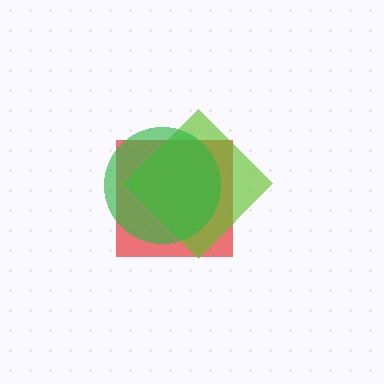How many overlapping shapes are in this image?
There are 3 overlapping shapes in the image.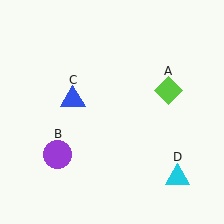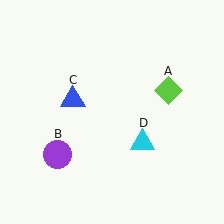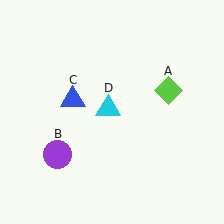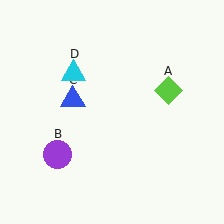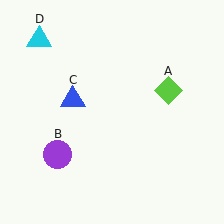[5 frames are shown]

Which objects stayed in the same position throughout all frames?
Lime diamond (object A) and purple circle (object B) and blue triangle (object C) remained stationary.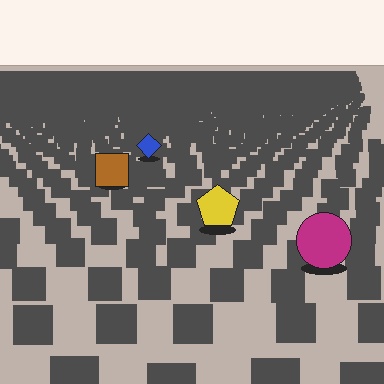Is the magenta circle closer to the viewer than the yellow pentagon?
Yes. The magenta circle is closer — you can tell from the texture gradient: the ground texture is coarser near it.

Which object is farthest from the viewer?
The blue diamond is farthest from the viewer. It appears smaller and the ground texture around it is denser.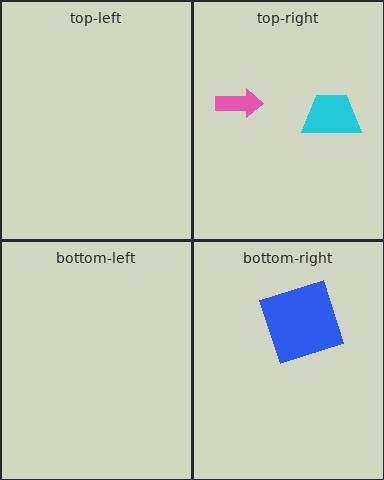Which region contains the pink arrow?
The top-right region.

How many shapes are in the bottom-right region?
1.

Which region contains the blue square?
The bottom-right region.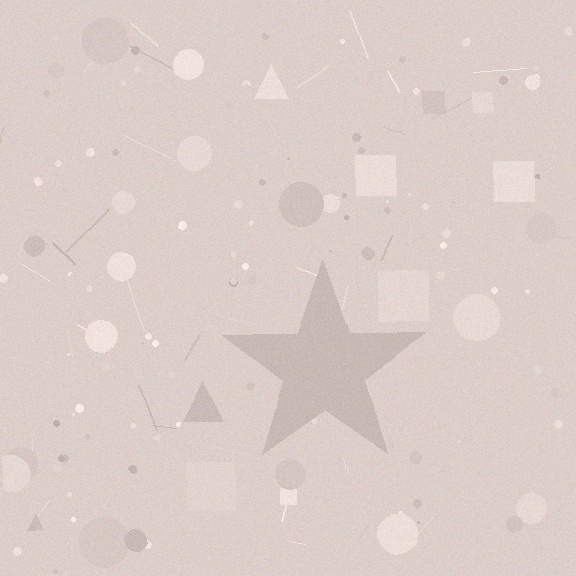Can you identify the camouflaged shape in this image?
The camouflaged shape is a star.